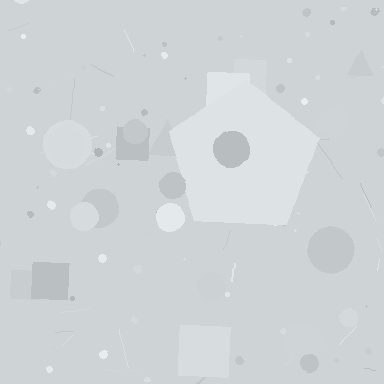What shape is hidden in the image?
A pentagon is hidden in the image.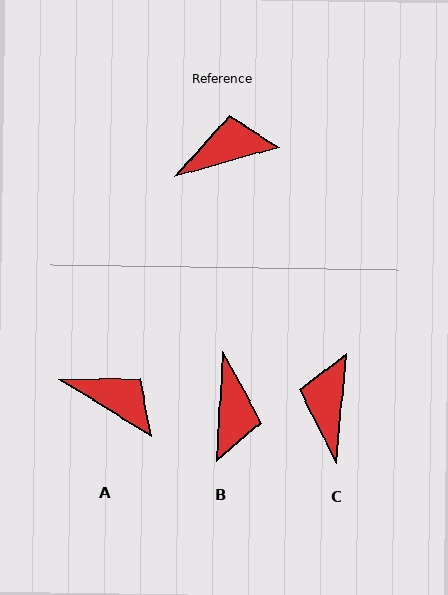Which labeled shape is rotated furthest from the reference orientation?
B, about 109 degrees away.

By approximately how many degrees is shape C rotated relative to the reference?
Approximately 69 degrees counter-clockwise.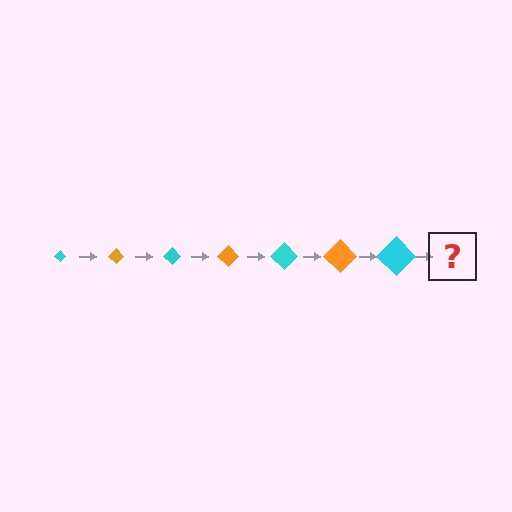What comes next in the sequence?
The next element should be an orange diamond, larger than the previous one.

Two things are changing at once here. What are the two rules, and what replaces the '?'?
The two rules are that the diamond grows larger each step and the color cycles through cyan and orange. The '?' should be an orange diamond, larger than the previous one.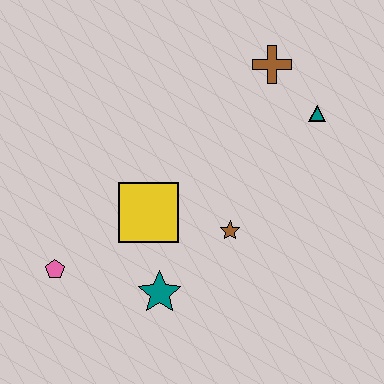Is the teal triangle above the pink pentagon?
Yes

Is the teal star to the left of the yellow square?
No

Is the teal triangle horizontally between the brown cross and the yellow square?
No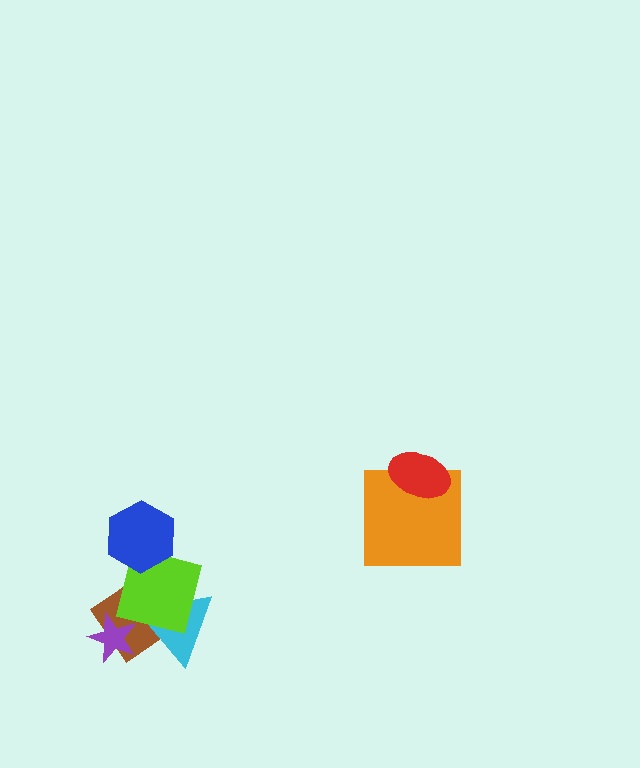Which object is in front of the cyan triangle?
The lime square is in front of the cyan triangle.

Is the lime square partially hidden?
Yes, it is partially covered by another shape.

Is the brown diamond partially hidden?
Yes, it is partially covered by another shape.